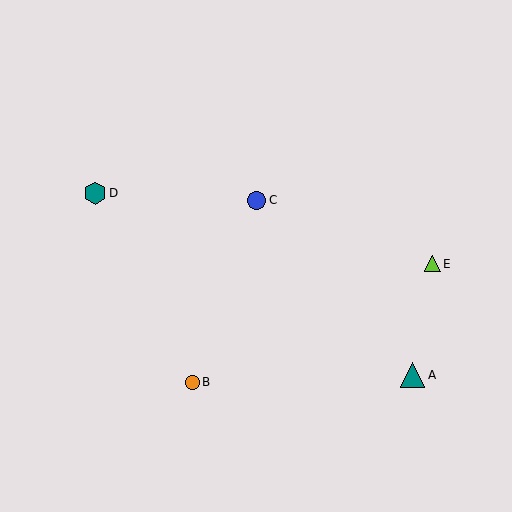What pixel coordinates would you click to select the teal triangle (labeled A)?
Click at (412, 375) to select the teal triangle A.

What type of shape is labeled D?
Shape D is a teal hexagon.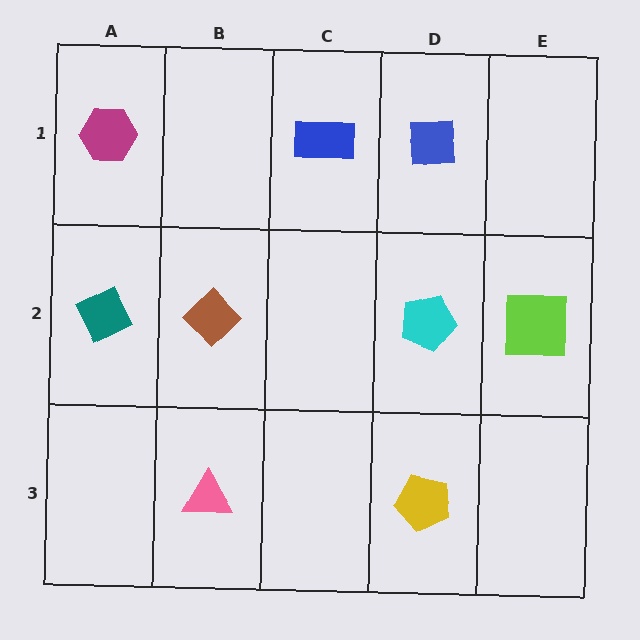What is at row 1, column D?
A blue square.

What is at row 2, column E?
A lime square.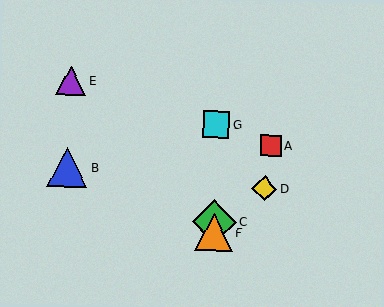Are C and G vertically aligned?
Yes, both are at x≈214.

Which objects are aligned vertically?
Objects C, F, G are aligned vertically.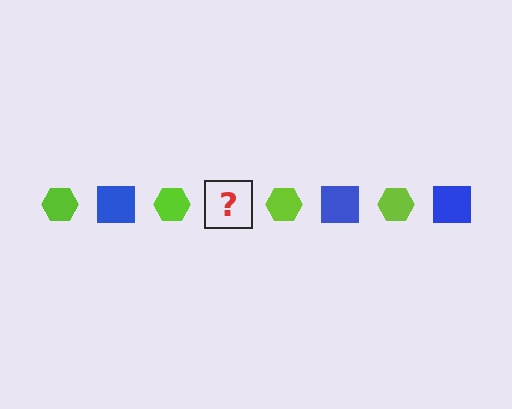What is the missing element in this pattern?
The missing element is a blue square.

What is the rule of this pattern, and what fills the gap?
The rule is that the pattern alternates between lime hexagon and blue square. The gap should be filled with a blue square.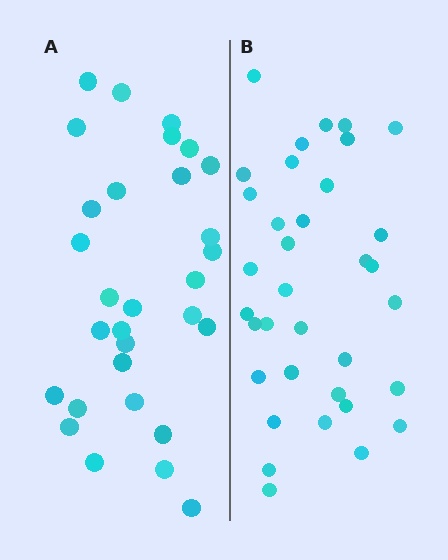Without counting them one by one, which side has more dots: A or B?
Region B (the right region) has more dots.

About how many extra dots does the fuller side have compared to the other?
Region B has about 5 more dots than region A.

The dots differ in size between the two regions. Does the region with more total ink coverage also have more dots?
No. Region A has more total ink coverage because its dots are larger, but region B actually contains more individual dots. Total area can be misleading — the number of items is what matters here.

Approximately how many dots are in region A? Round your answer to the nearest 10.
About 30 dots.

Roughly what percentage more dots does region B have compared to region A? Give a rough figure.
About 15% more.